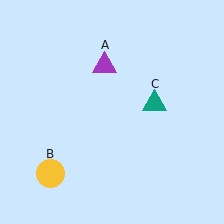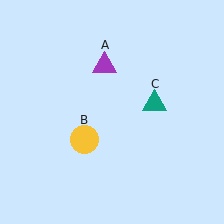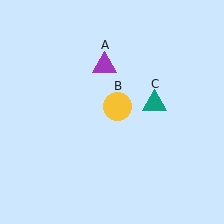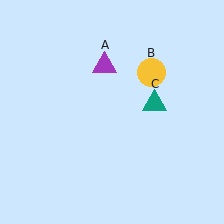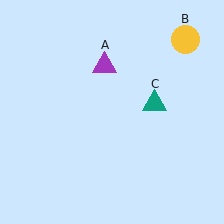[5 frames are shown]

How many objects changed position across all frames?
1 object changed position: yellow circle (object B).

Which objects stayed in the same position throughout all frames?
Purple triangle (object A) and teal triangle (object C) remained stationary.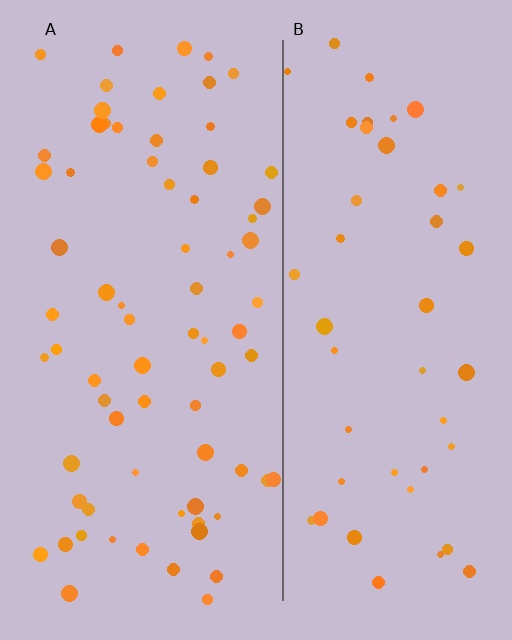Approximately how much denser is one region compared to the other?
Approximately 1.5× — region A over region B.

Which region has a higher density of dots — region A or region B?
A (the left).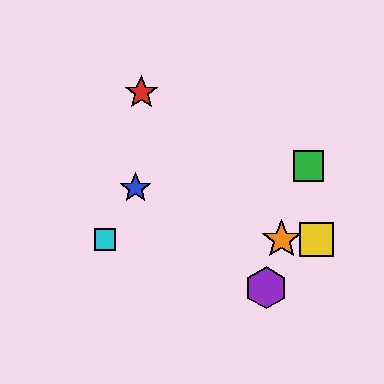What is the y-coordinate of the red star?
The red star is at y≈93.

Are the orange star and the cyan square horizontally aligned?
Yes, both are at y≈239.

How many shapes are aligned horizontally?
3 shapes (the yellow square, the orange star, the cyan square) are aligned horizontally.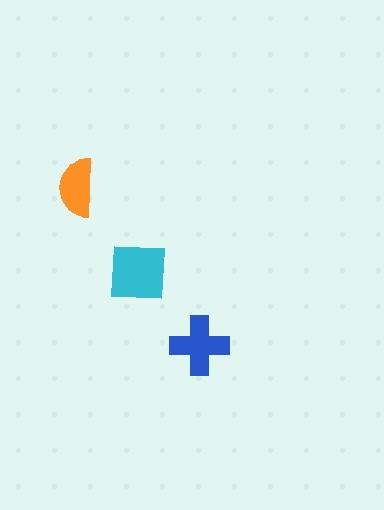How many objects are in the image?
There are 3 objects in the image.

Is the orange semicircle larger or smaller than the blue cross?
Smaller.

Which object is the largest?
The cyan square.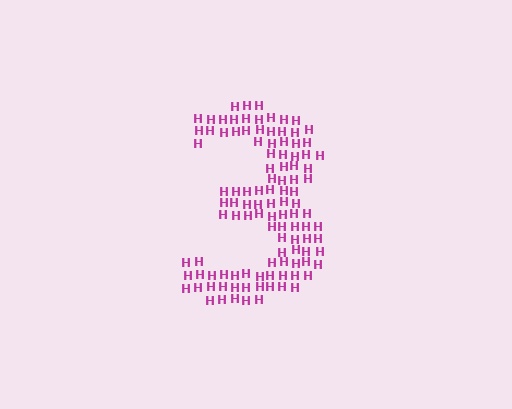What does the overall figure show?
The overall figure shows the digit 3.